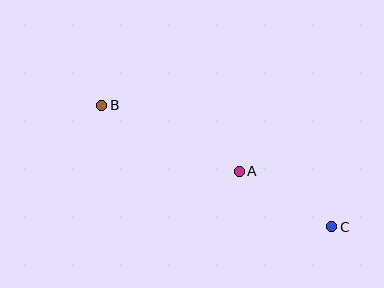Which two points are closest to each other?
Points A and C are closest to each other.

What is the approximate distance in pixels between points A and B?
The distance between A and B is approximately 153 pixels.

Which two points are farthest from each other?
Points B and C are farthest from each other.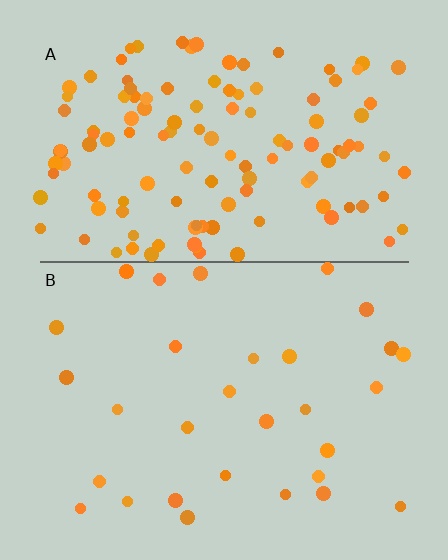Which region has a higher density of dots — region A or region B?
A (the top).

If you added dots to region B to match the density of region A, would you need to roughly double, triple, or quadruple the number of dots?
Approximately quadruple.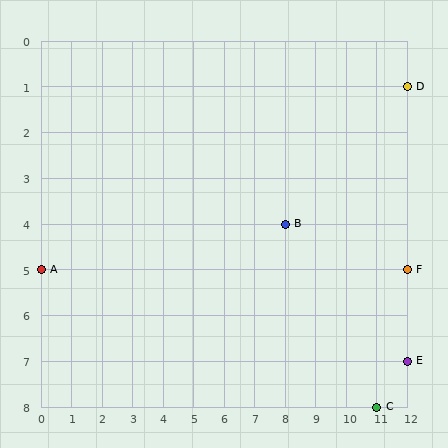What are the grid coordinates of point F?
Point F is at grid coordinates (12, 5).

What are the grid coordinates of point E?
Point E is at grid coordinates (12, 7).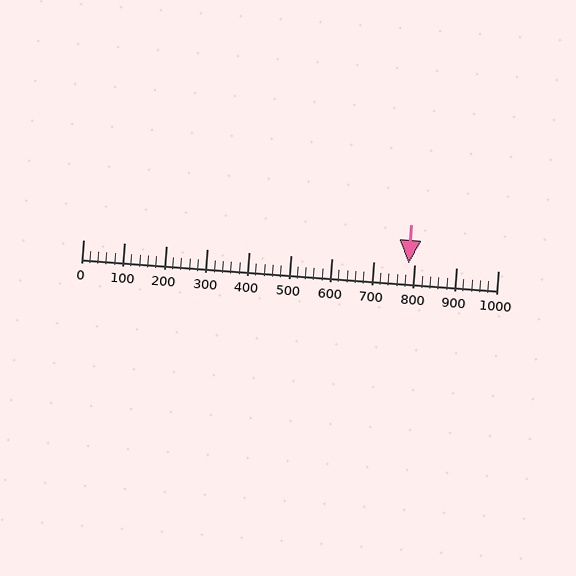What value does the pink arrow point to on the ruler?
The pink arrow points to approximately 786.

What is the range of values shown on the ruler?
The ruler shows values from 0 to 1000.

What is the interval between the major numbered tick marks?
The major tick marks are spaced 100 units apart.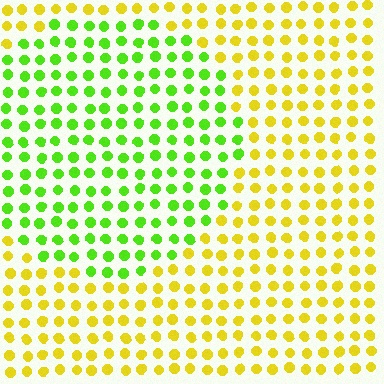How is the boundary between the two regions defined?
The boundary is defined purely by a slight shift in hue (about 49 degrees). Spacing, size, and orientation are identical on both sides.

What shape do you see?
I see a circle.